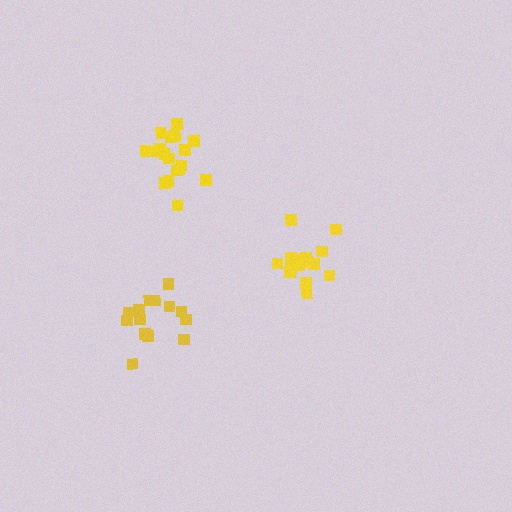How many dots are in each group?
Group 1: 18 dots, Group 2: 19 dots, Group 3: 14 dots (51 total).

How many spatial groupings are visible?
There are 3 spatial groupings.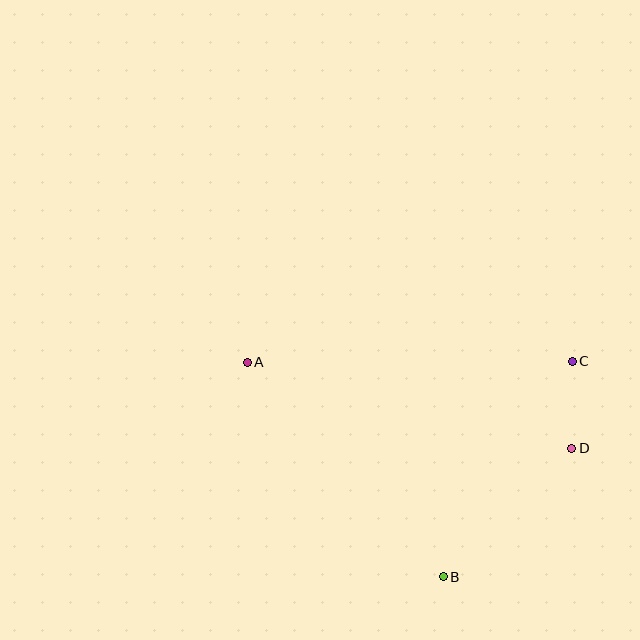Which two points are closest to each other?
Points C and D are closest to each other.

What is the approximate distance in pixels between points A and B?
The distance between A and B is approximately 290 pixels.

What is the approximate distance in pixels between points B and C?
The distance between B and C is approximately 251 pixels.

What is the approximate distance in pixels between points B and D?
The distance between B and D is approximately 182 pixels.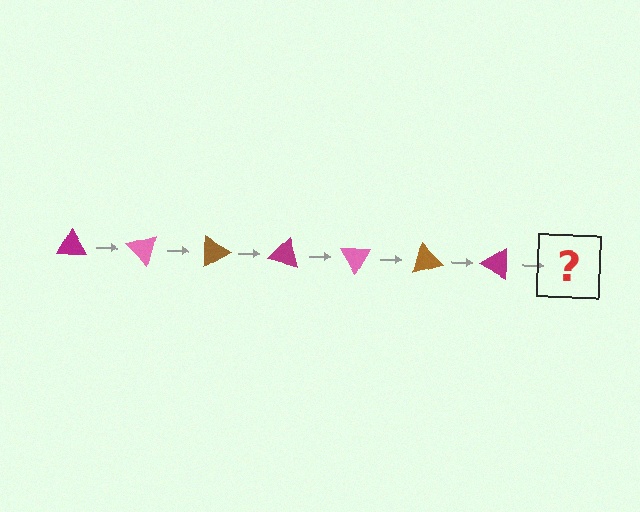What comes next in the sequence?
The next element should be a pink triangle, rotated 315 degrees from the start.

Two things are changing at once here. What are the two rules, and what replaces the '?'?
The two rules are that it rotates 45 degrees each step and the color cycles through magenta, pink, and brown. The '?' should be a pink triangle, rotated 315 degrees from the start.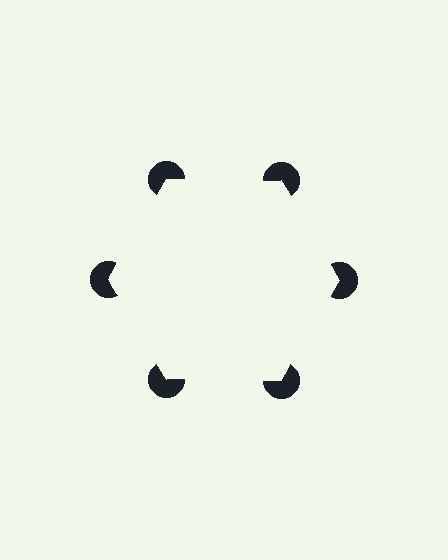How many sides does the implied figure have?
6 sides.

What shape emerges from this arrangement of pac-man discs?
An illusory hexagon — its edges are inferred from the aligned wedge cuts in the pac-man discs, not physically drawn.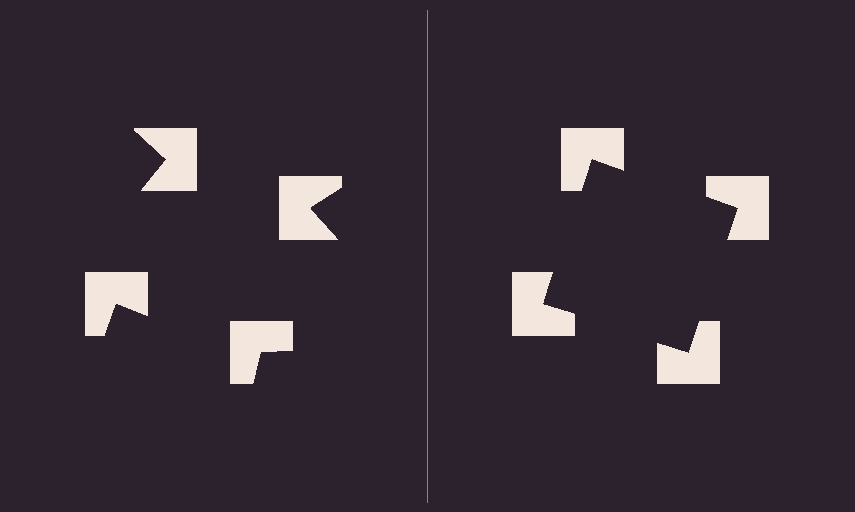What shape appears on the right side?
An illusory square.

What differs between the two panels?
The notched squares are positioned identically on both sides; only the wedge orientations differ. On the right they align to a square; on the left they are misaligned.